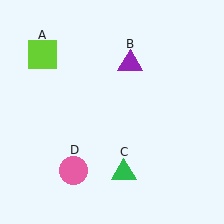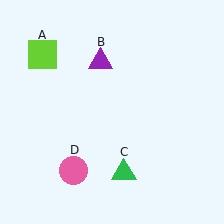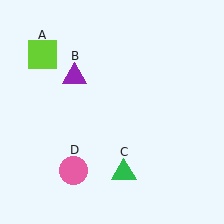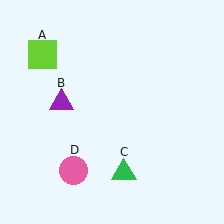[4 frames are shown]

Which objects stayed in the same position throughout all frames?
Lime square (object A) and green triangle (object C) and pink circle (object D) remained stationary.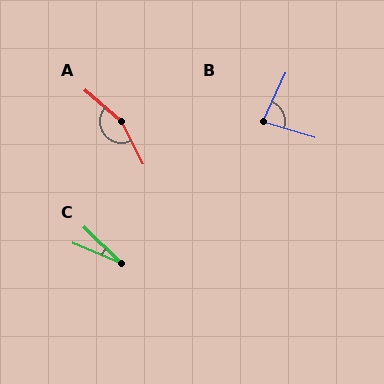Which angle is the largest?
A, at approximately 158 degrees.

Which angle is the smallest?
C, at approximately 22 degrees.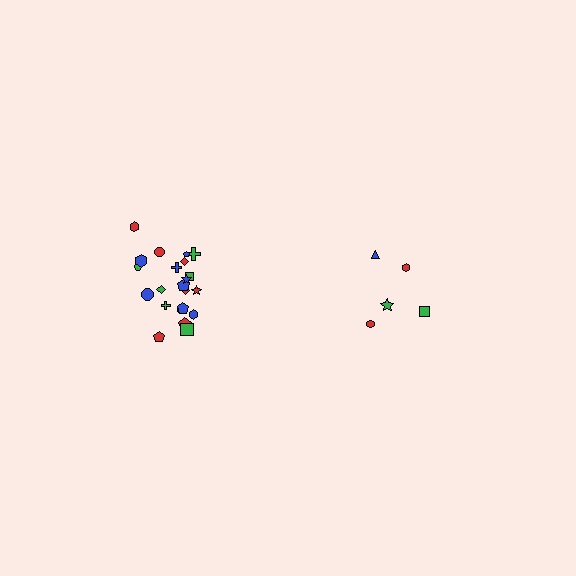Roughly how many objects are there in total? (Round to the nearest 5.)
Roughly 25 objects in total.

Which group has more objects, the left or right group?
The left group.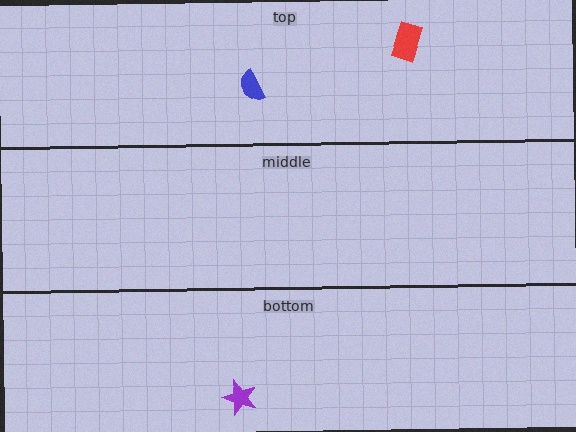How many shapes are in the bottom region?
1.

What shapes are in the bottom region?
The purple star.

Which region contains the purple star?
The bottom region.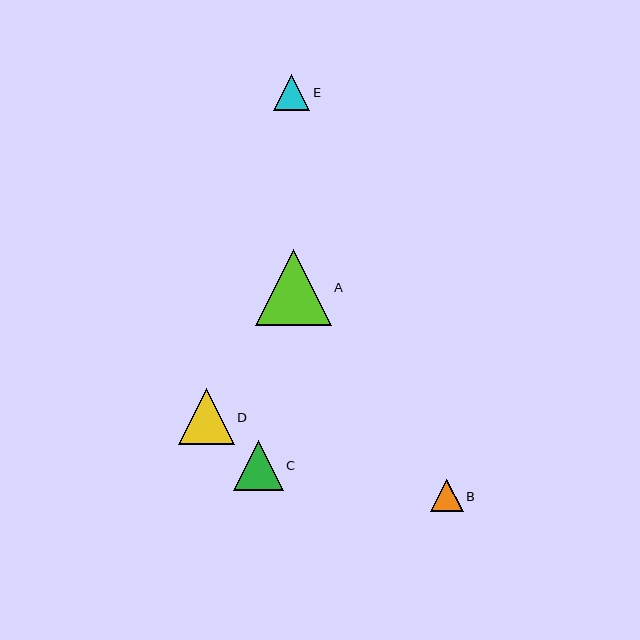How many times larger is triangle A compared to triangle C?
Triangle A is approximately 1.5 times the size of triangle C.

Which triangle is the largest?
Triangle A is the largest with a size of approximately 76 pixels.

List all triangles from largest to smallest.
From largest to smallest: A, D, C, E, B.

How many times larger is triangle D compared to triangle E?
Triangle D is approximately 1.5 times the size of triangle E.